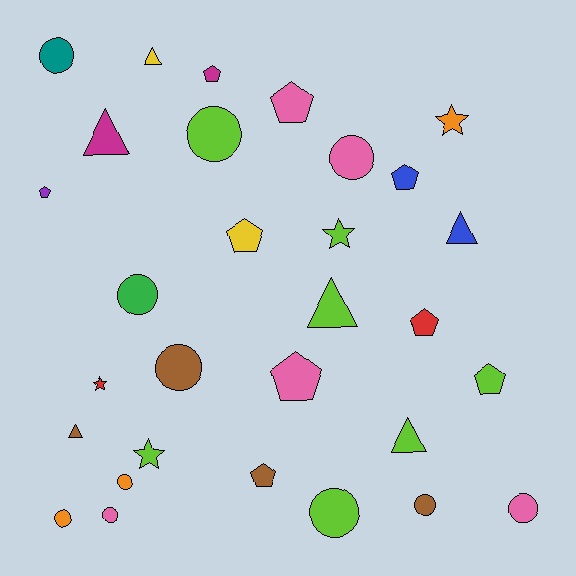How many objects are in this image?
There are 30 objects.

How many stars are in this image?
There are 4 stars.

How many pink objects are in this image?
There are 5 pink objects.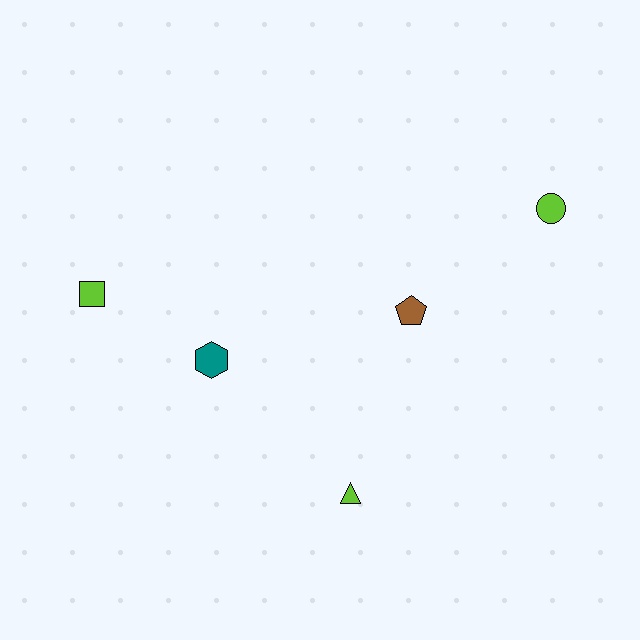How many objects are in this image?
There are 5 objects.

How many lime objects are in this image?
There are 3 lime objects.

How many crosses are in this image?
There are no crosses.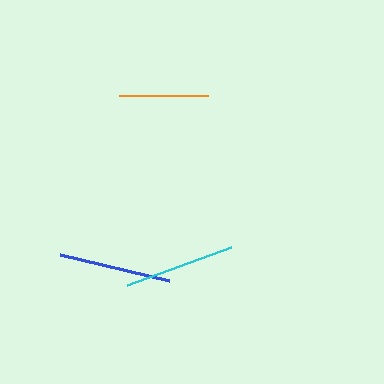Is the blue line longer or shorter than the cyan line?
The blue line is longer than the cyan line.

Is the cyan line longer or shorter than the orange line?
The cyan line is longer than the orange line.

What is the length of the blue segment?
The blue segment is approximately 113 pixels long.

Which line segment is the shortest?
The orange line is the shortest at approximately 89 pixels.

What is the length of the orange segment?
The orange segment is approximately 89 pixels long.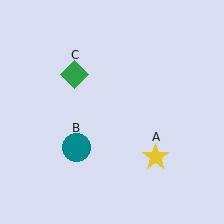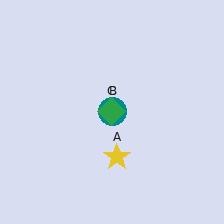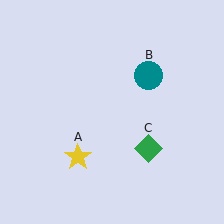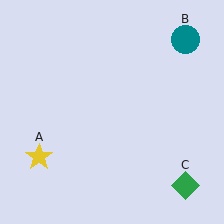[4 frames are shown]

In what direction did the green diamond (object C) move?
The green diamond (object C) moved down and to the right.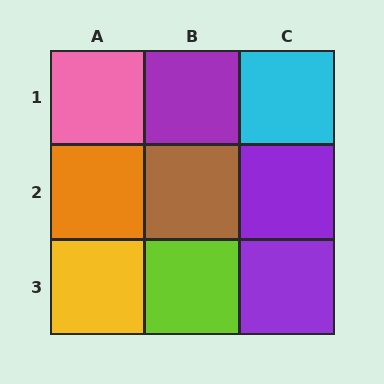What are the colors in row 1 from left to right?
Pink, purple, cyan.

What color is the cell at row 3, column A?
Yellow.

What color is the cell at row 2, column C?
Purple.